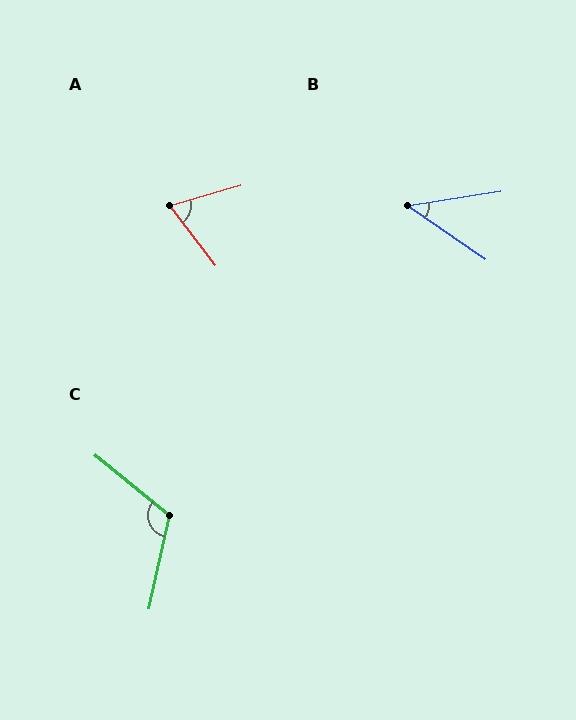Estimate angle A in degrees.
Approximately 68 degrees.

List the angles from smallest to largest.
B (43°), A (68°), C (117°).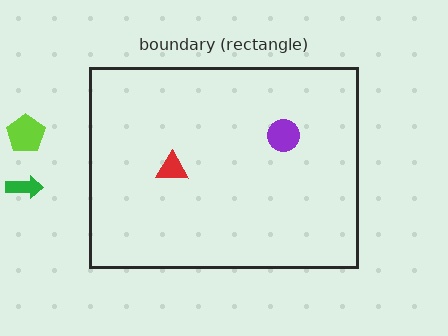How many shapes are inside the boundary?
2 inside, 2 outside.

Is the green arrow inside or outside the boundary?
Outside.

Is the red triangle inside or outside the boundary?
Inside.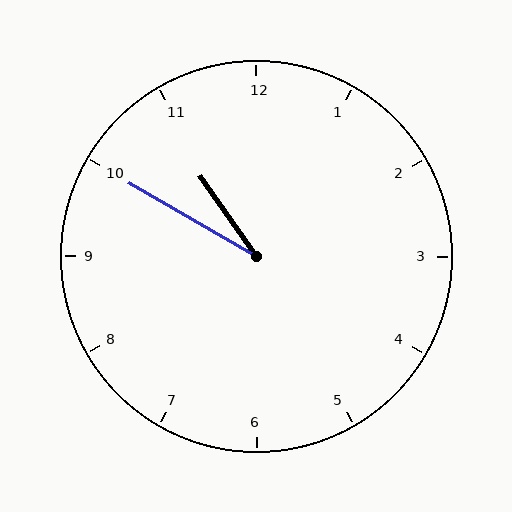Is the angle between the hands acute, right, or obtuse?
It is acute.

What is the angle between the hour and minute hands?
Approximately 25 degrees.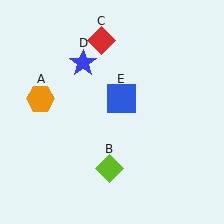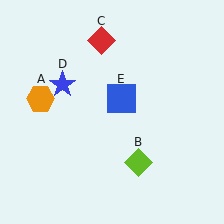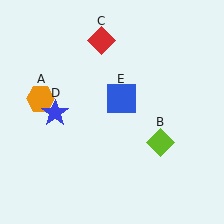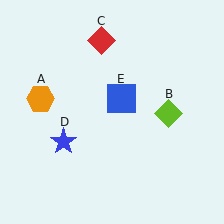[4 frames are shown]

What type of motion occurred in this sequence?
The lime diamond (object B), blue star (object D) rotated counterclockwise around the center of the scene.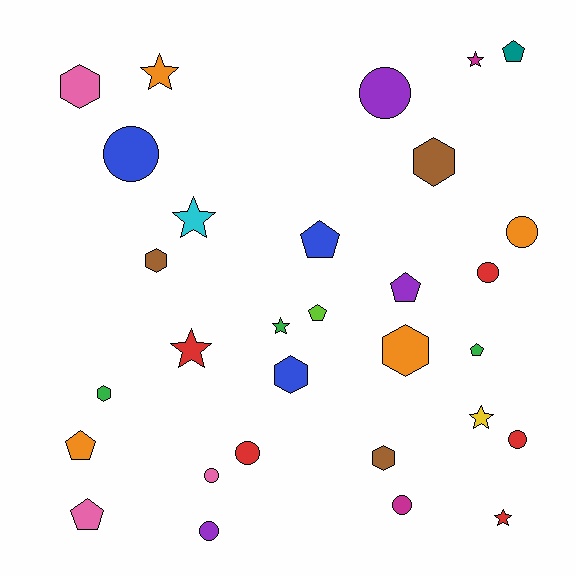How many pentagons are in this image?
There are 7 pentagons.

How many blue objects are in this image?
There are 3 blue objects.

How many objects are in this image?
There are 30 objects.